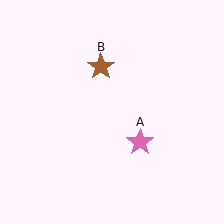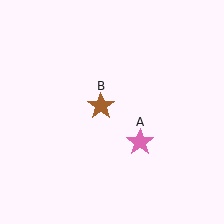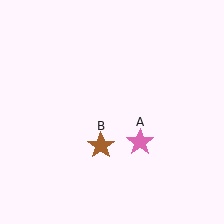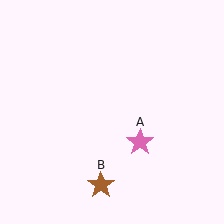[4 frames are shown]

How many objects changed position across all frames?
1 object changed position: brown star (object B).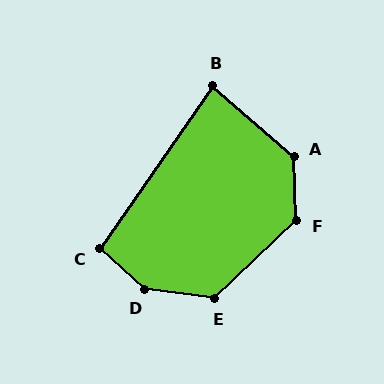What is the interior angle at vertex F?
Approximately 132 degrees (obtuse).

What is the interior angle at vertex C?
Approximately 98 degrees (obtuse).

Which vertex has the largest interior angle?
D, at approximately 145 degrees.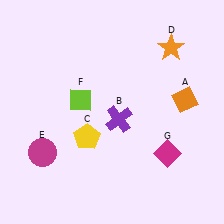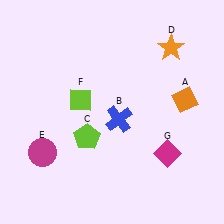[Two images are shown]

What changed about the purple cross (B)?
In Image 1, B is purple. In Image 2, it changed to blue.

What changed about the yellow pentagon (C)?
In Image 1, C is yellow. In Image 2, it changed to lime.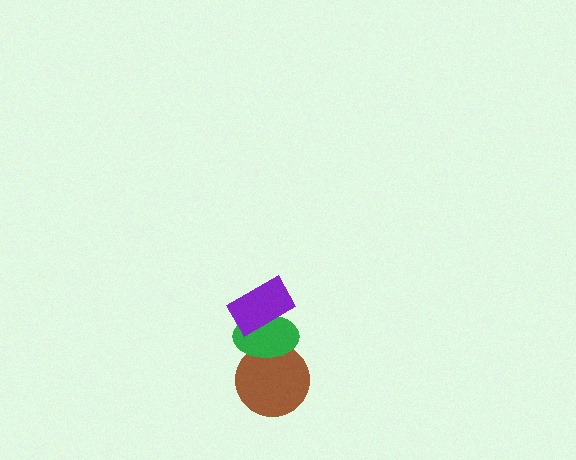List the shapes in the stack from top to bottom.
From top to bottom: the purple rectangle, the green ellipse, the brown circle.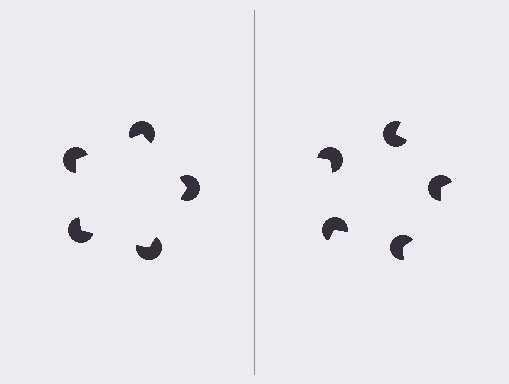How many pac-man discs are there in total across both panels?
10 — 5 on each side.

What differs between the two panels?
The pac-man discs are positioned identically on both sides; only the wedge orientations differ. On the left they align to a pentagon; on the right they are misaligned.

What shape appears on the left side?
An illusory pentagon.